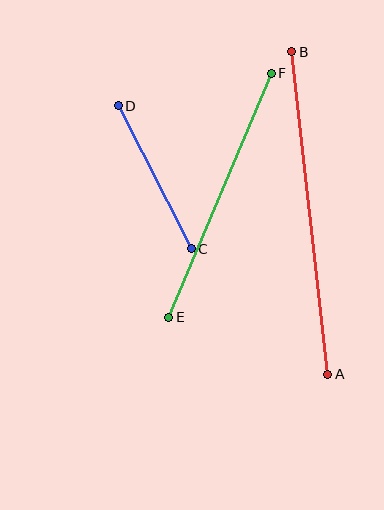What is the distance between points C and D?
The distance is approximately 161 pixels.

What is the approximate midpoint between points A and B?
The midpoint is at approximately (310, 213) pixels.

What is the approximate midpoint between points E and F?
The midpoint is at approximately (220, 195) pixels.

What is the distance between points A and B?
The distance is approximately 324 pixels.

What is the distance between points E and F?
The distance is approximately 265 pixels.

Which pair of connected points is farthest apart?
Points A and B are farthest apart.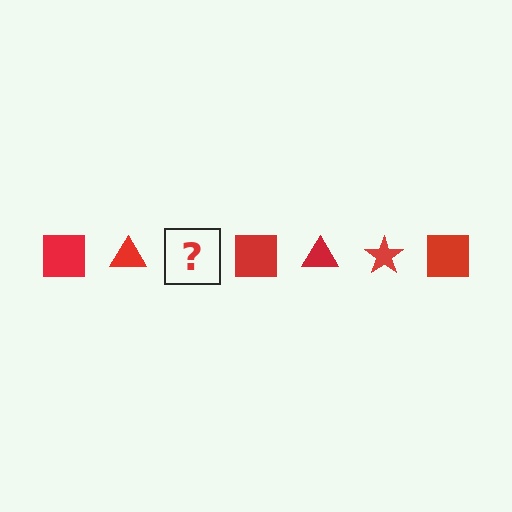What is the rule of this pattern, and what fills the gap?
The rule is that the pattern cycles through square, triangle, star shapes in red. The gap should be filled with a red star.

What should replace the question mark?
The question mark should be replaced with a red star.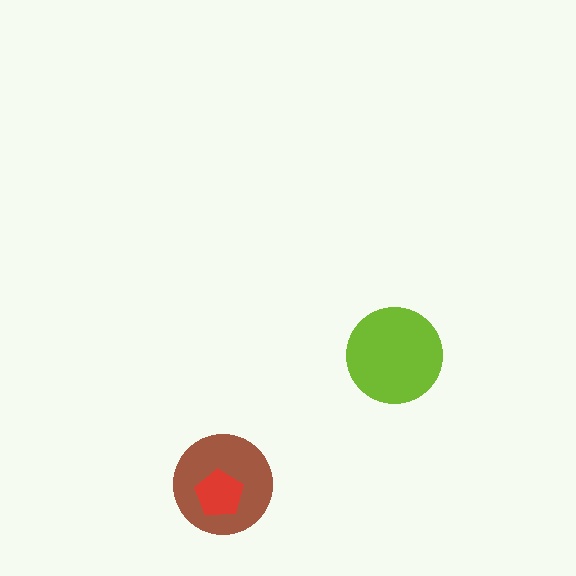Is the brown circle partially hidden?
Yes, it is partially covered by another shape.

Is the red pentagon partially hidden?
No, no other shape covers it.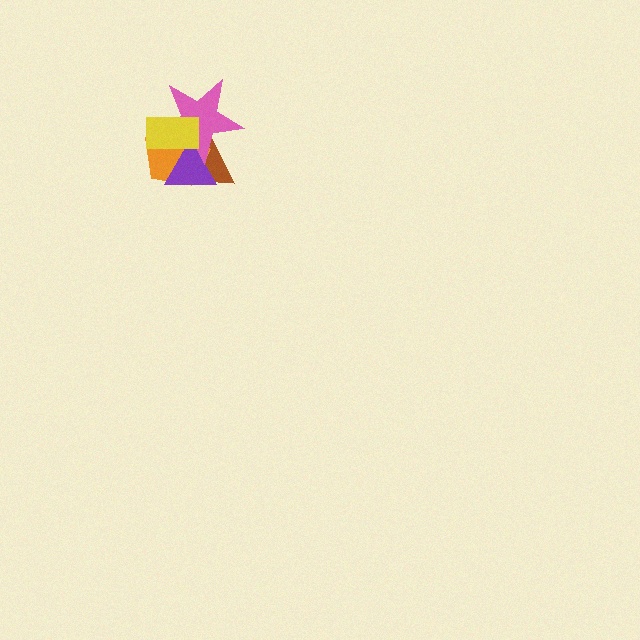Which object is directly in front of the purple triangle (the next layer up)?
The pink star is directly in front of the purple triangle.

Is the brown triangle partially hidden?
Yes, it is partially covered by another shape.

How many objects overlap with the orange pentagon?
4 objects overlap with the orange pentagon.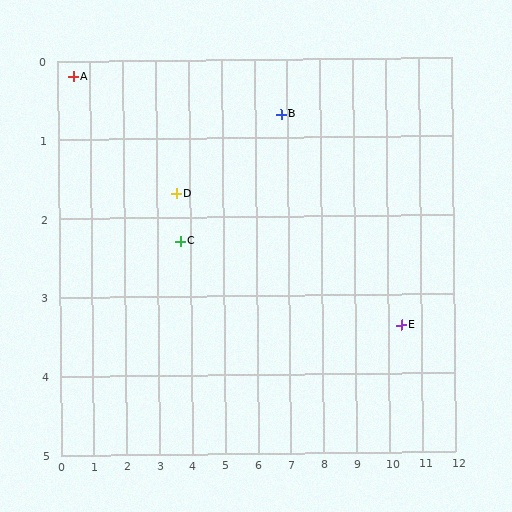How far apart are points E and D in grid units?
Points E and D are about 7.0 grid units apart.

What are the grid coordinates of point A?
Point A is at approximately (0.5, 0.2).